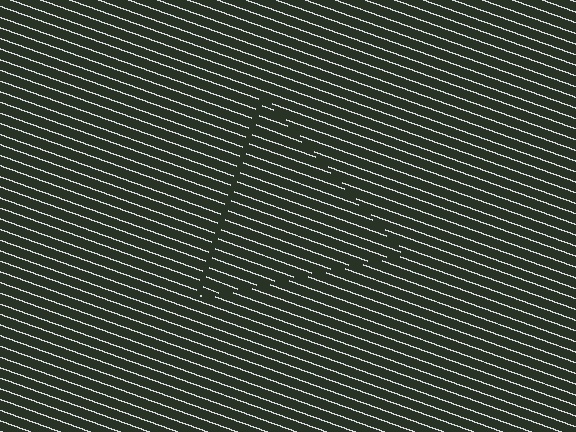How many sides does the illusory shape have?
3 sides — the line-ends trace a triangle.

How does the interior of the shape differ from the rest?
The interior of the shape contains the same grating, shifted by half a period — the contour is defined by the phase discontinuity where line-ends from the inner and outer gratings abut.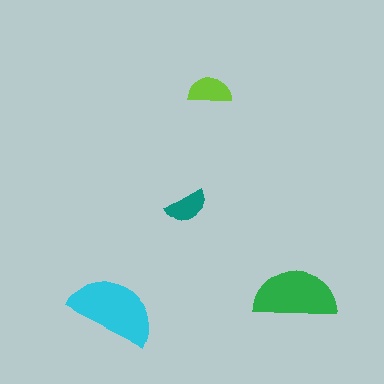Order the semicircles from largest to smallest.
the cyan one, the green one, the lime one, the teal one.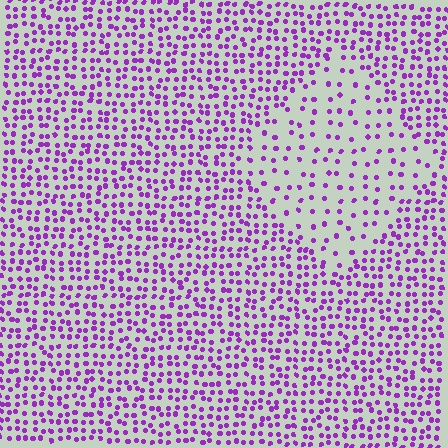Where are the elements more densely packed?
The elements are more densely packed outside the diamond boundary.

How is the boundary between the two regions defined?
The boundary is defined by a change in element density (approximately 2.3x ratio). All elements are the same color, size, and shape.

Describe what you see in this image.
The image contains small purple elements arranged at two different densities. A diamond-shaped region is visible where the elements are less densely packed than the surrounding area.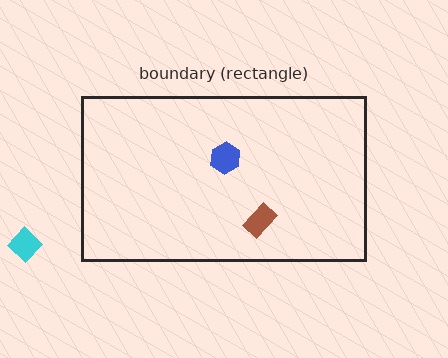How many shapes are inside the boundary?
2 inside, 1 outside.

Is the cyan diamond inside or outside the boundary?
Outside.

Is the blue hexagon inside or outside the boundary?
Inside.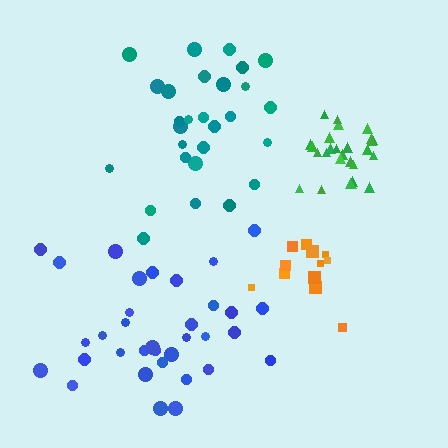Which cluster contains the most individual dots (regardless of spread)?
Blue (35).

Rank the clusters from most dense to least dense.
green, orange, blue, teal.